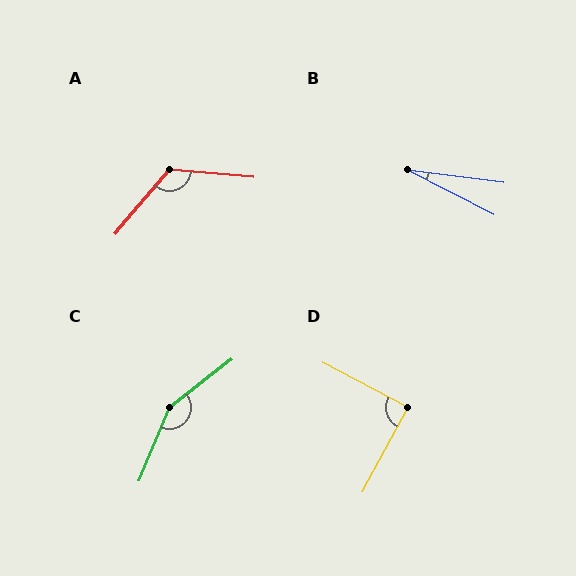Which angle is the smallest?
B, at approximately 20 degrees.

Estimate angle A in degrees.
Approximately 125 degrees.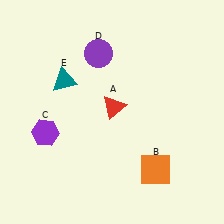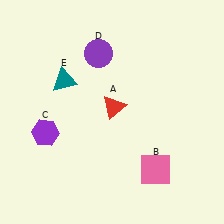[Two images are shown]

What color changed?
The square (B) changed from orange in Image 1 to pink in Image 2.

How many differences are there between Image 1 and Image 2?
There is 1 difference between the two images.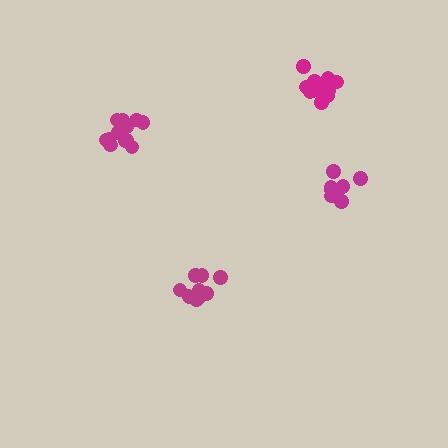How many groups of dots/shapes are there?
There are 4 groups.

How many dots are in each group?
Group 1: 14 dots, Group 2: 12 dots, Group 3: 8 dots, Group 4: 9 dots (43 total).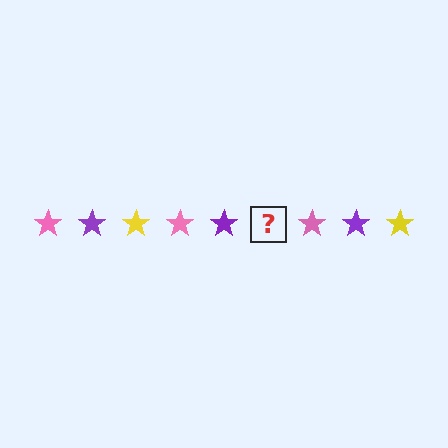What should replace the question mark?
The question mark should be replaced with a yellow star.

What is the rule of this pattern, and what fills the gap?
The rule is that the pattern cycles through pink, purple, yellow stars. The gap should be filled with a yellow star.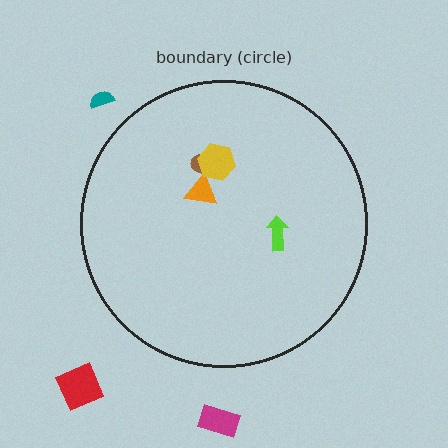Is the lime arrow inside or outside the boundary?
Inside.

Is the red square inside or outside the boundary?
Outside.